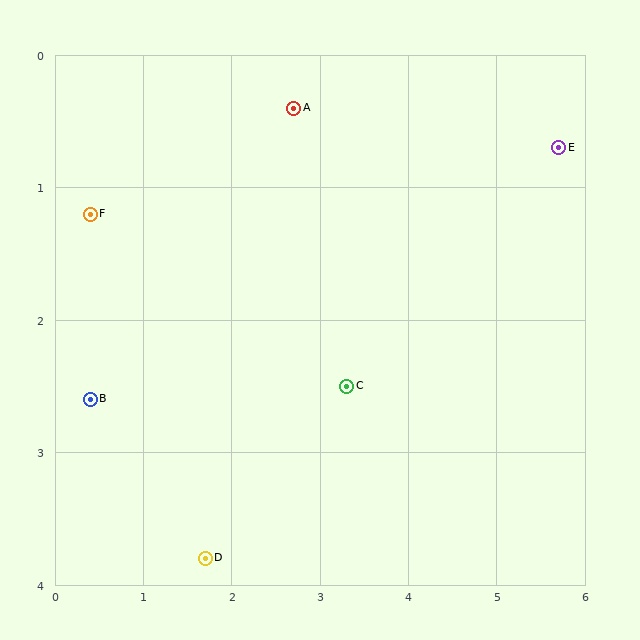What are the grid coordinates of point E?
Point E is at approximately (5.7, 0.7).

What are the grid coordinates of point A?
Point A is at approximately (2.7, 0.4).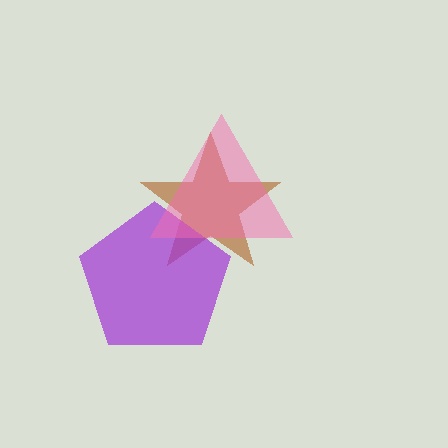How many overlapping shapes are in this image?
There are 3 overlapping shapes in the image.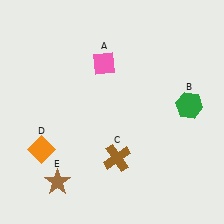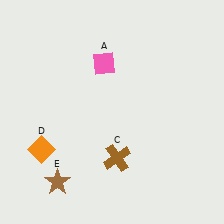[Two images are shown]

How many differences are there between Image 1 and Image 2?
There is 1 difference between the two images.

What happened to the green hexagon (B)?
The green hexagon (B) was removed in Image 2. It was in the top-right area of Image 1.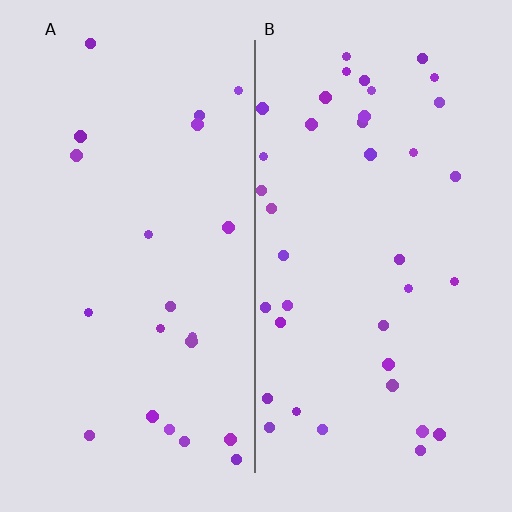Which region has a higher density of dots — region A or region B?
B (the right).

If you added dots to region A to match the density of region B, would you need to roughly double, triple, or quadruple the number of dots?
Approximately double.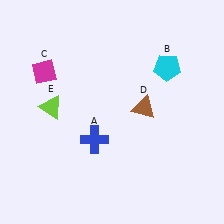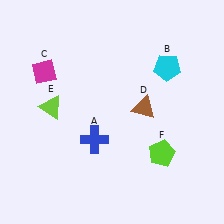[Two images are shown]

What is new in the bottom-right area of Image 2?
A lime pentagon (F) was added in the bottom-right area of Image 2.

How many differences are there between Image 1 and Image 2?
There is 1 difference between the two images.